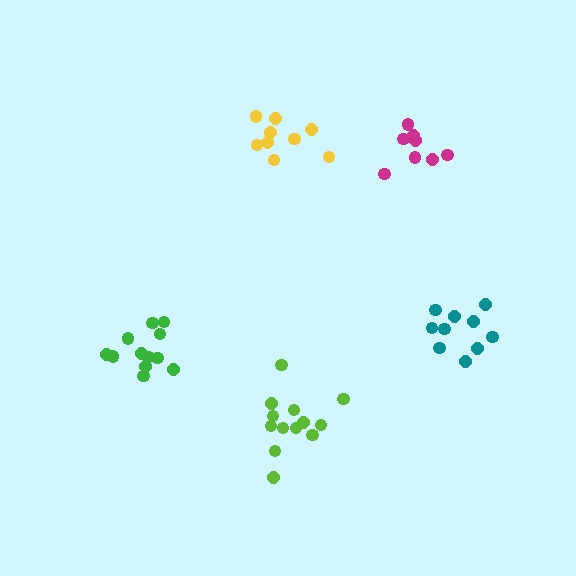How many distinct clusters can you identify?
There are 5 distinct clusters.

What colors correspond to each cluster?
The clusters are colored: magenta, lime, green, yellow, teal.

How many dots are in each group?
Group 1: 8 dots, Group 2: 13 dots, Group 3: 12 dots, Group 4: 9 dots, Group 5: 10 dots (52 total).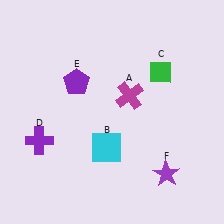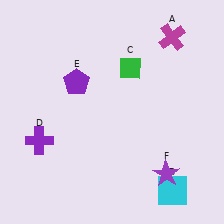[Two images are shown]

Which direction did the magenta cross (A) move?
The magenta cross (A) moved up.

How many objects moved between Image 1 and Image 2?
3 objects moved between the two images.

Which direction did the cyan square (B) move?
The cyan square (B) moved right.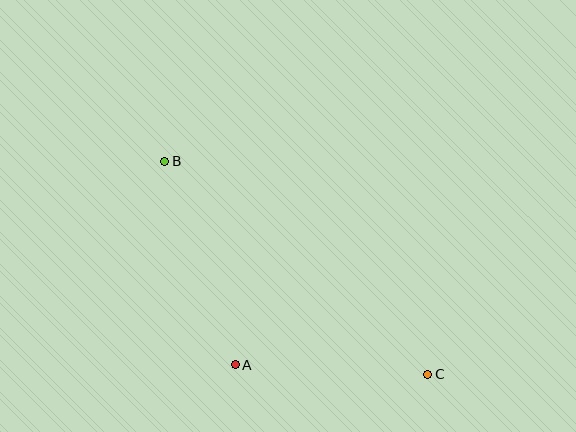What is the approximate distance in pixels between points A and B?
The distance between A and B is approximately 215 pixels.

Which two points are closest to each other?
Points A and C are closest to each other.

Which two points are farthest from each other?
Points B and C are farthest from each other.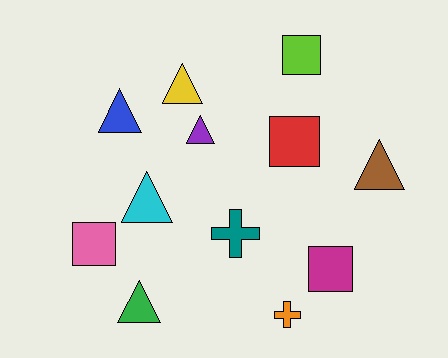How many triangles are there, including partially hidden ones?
There are 6 triangles.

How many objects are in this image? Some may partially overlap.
There are 12 objects.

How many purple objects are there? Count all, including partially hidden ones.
There is 1 purple object.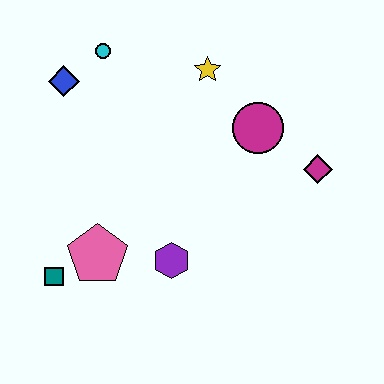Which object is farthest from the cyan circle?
The magenta diamond is farthest from the cyan circle.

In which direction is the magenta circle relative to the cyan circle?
The magenta circle is to the right of the cyan circle.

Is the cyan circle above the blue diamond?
Yes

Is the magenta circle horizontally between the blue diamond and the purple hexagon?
No